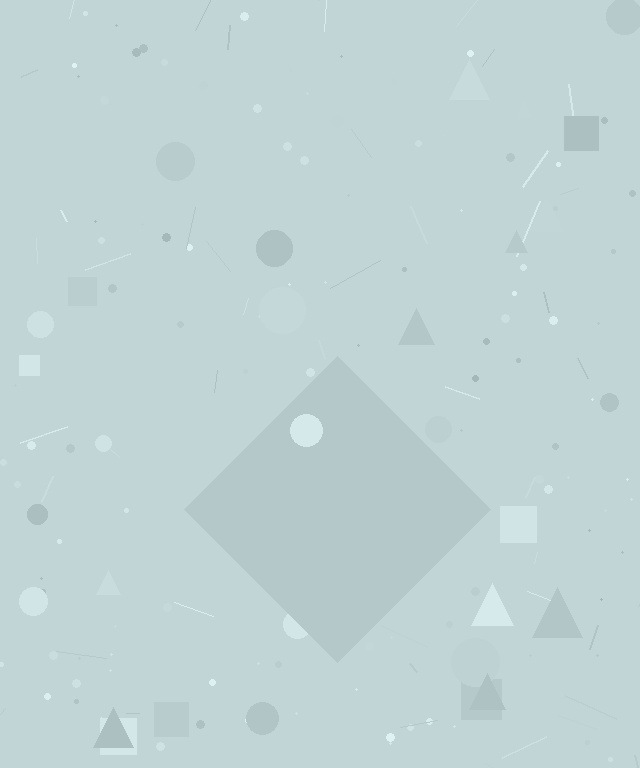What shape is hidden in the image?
A diamond is hidden in the image.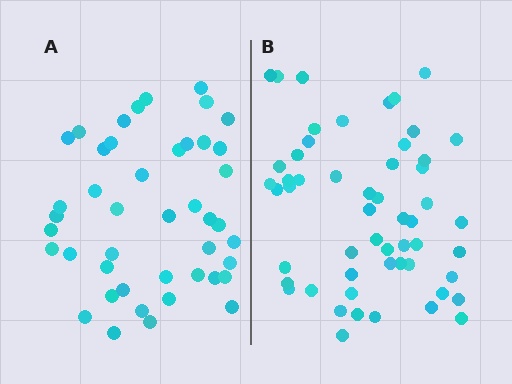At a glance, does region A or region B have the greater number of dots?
Region B (the right region) has more dots.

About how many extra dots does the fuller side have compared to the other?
Region B has roughly 10 or so more dots than region A.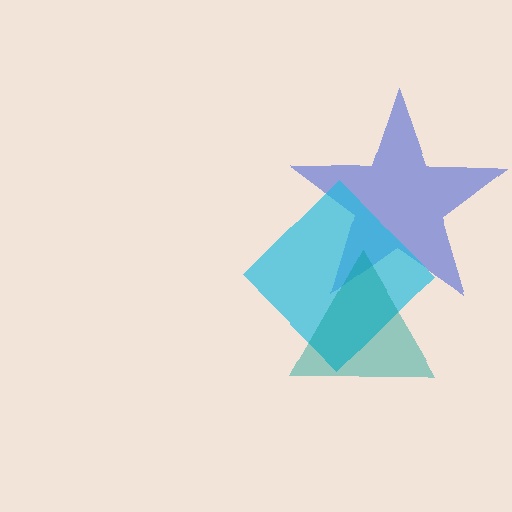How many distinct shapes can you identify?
There are 3 distinct shapes: a blue star, a cyan diamond, a teal triangle.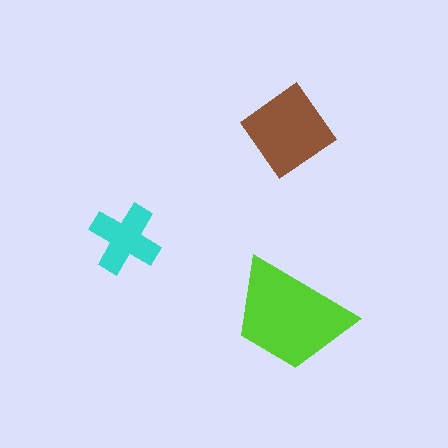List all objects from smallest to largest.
The cyan cross, the brown diamond, the lime trapezoid.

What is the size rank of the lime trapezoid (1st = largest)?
1st.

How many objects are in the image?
There are 3 objects in the image.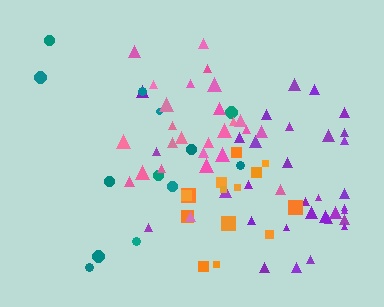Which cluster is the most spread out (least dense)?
Teal.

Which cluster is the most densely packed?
Orange.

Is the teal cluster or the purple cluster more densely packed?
Purple.